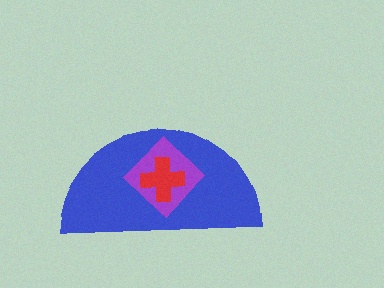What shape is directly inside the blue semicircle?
The purple diamond.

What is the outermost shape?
The blue semicircle.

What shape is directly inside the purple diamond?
The red cross.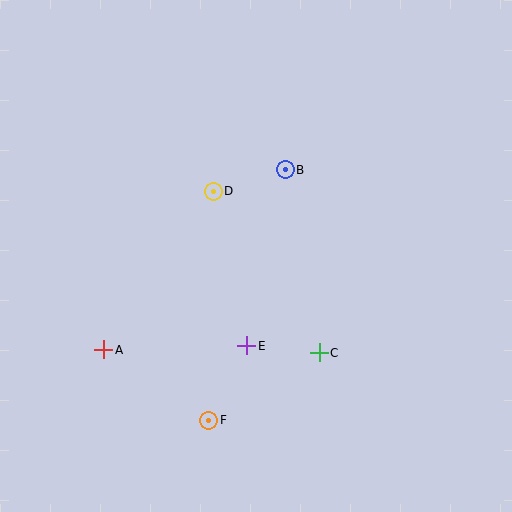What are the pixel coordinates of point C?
Point C is at (319, 353).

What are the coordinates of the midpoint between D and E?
The midpoint between D and E is at (230, 269).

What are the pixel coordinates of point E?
Point E is at (247, 346).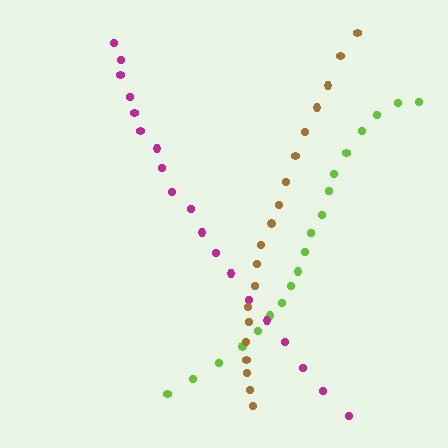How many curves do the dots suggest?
There are 3 distinct paths.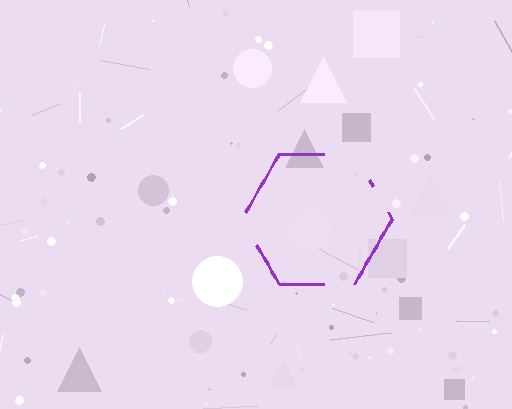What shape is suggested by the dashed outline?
The dashed outline suggests a hexagon.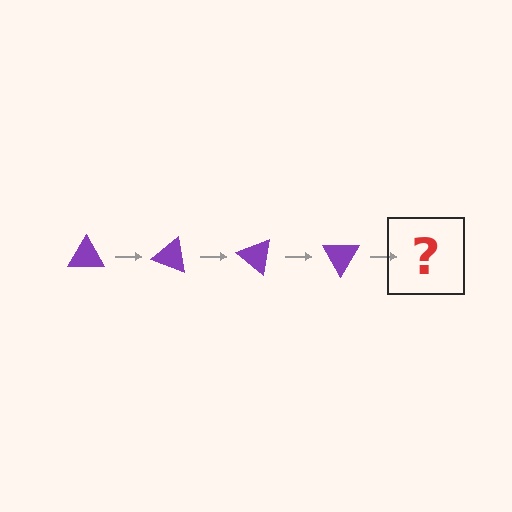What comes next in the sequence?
The next element should be a purple triangle rotated 80 degrees.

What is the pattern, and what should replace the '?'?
The pattern is that the triangle rotates 20 degrees each step. The '?' should be a purple triangle rotated 80 degrees.